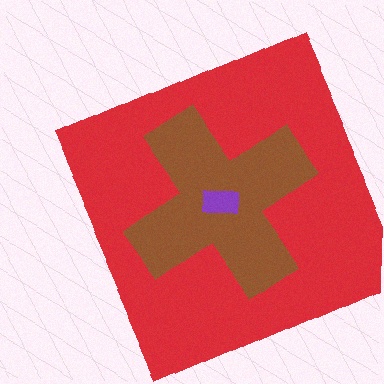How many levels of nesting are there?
3.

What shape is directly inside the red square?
The brown cross.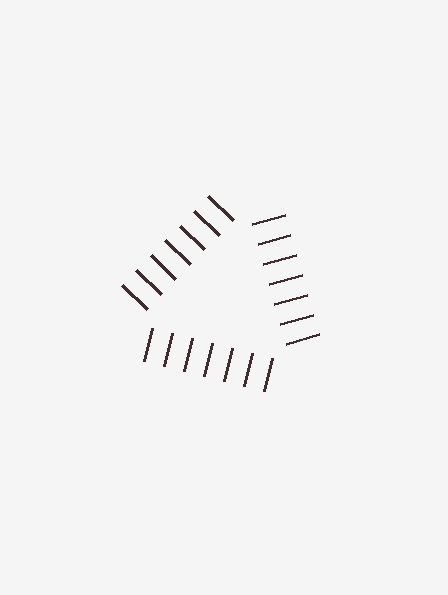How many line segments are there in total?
21 — 7 along each of the 3 edges.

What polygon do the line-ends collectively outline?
An illusory triangle — the line segments terminate on its edges but no continuous stroke is drawn.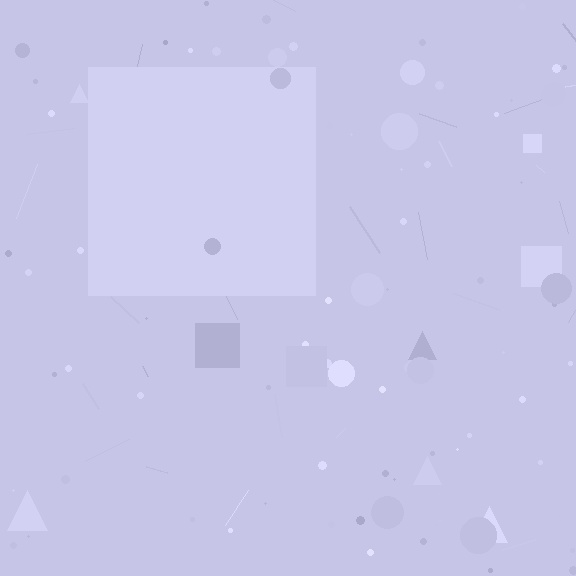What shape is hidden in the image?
A square is hidden in the image.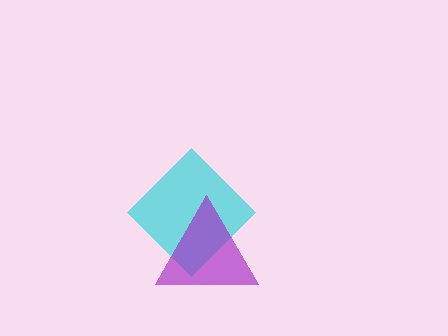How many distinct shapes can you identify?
There are 2 distinct shapes: a cyan diamond, a purple triangle.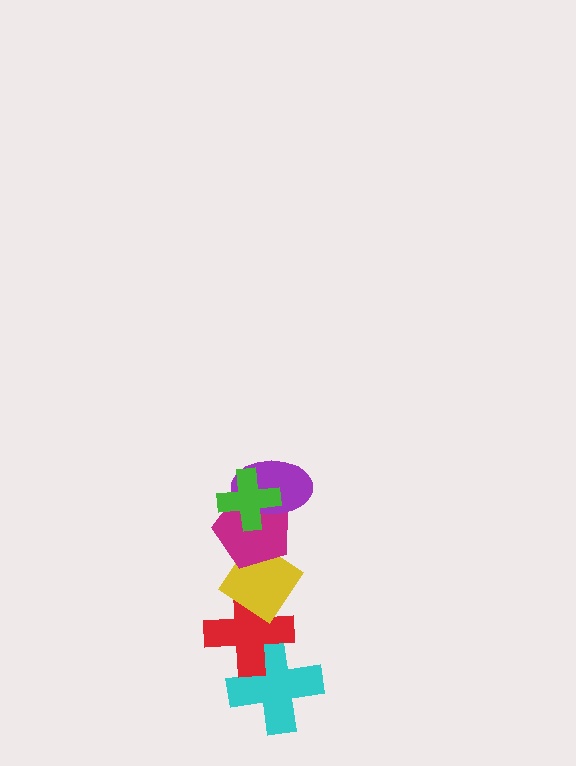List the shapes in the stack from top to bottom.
From top to bottom: the green cross, the purple ellipse, the magenta pentagon, the yellow diamond, the red cross, the cyan cross.